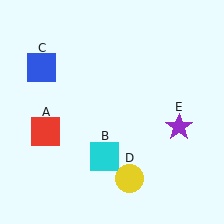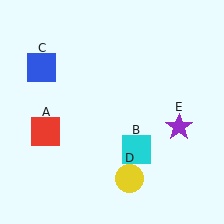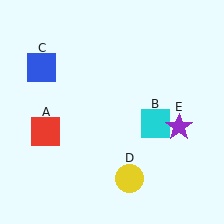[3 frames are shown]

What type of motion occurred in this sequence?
The cyan square (object B) rotated counterclockwise around the center of the scene.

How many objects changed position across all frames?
1 object changed position: cyan square (object B).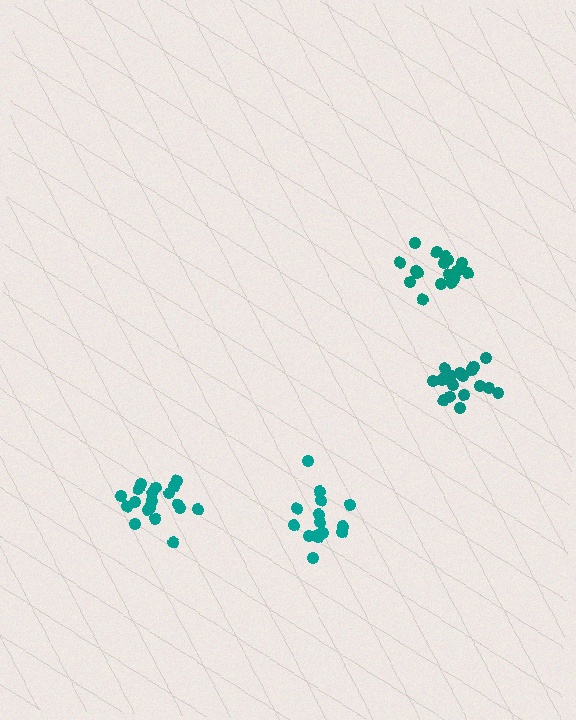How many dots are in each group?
Group 1: 18 dots, Group 2: 15 dots, Group 3: 18 dots, Group 4: 19 dots (70 total).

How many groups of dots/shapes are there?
There are 4 groups.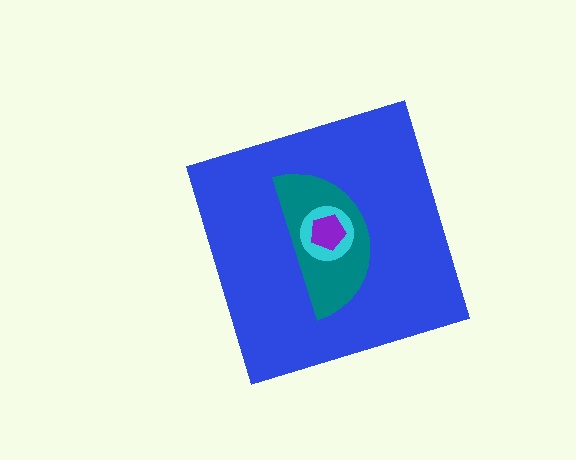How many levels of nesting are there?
4.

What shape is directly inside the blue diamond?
The teal semicircle.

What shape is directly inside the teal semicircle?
The cyan circle.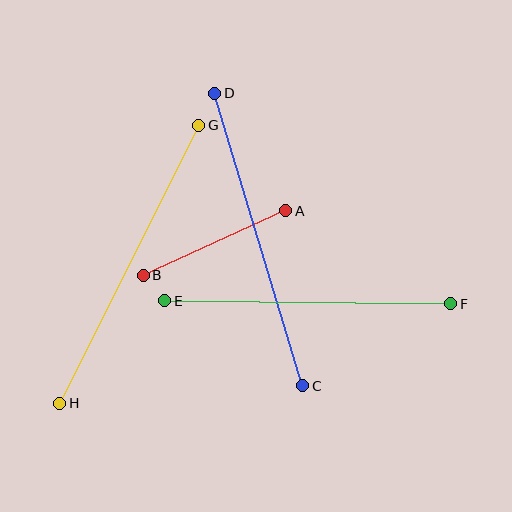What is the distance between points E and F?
The distance is approximately 286 pixels.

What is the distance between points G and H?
The distance is approximately 311 pixels.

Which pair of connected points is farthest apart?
Points G and H are farthest apart.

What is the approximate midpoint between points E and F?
The midpoint is at approximately (308, 302) pixels.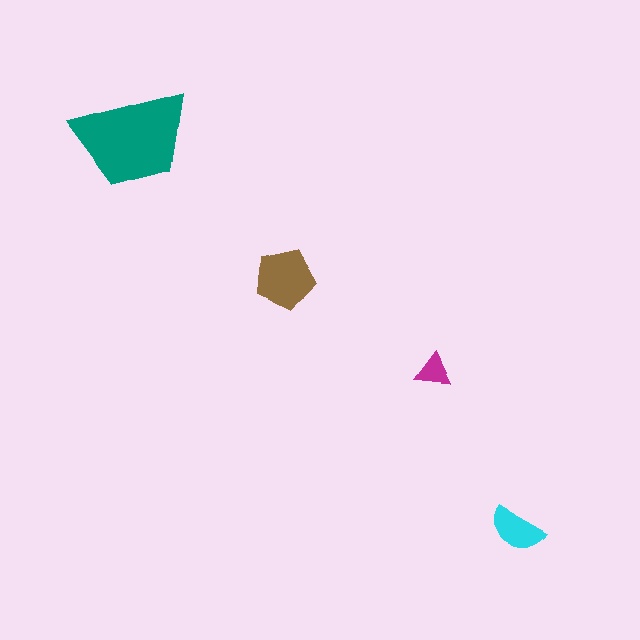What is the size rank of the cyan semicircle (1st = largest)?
3rd.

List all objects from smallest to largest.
The magenta triangle, the cyan semicircle, the brown pentagon, the teal trapezoid.